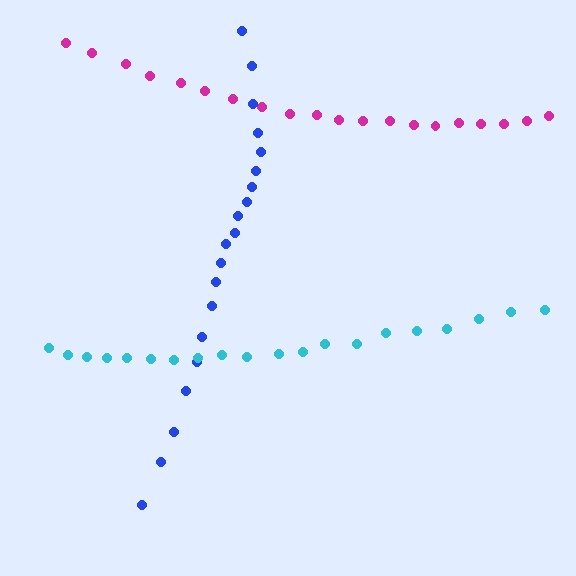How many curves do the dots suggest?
There are 3 distinct paths.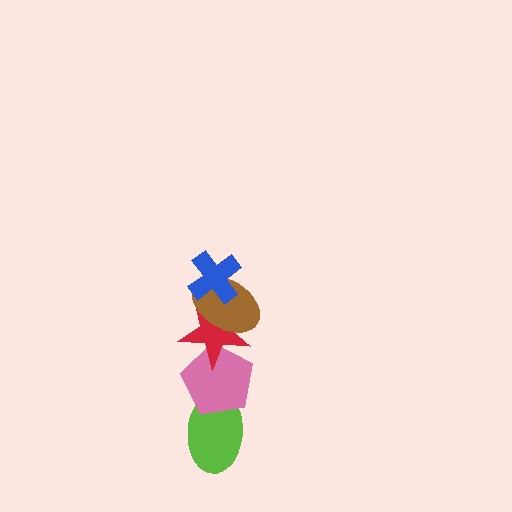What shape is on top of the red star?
The brown ellipse is on top of the red star.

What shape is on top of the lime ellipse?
The pink pentagon is on top of the lime ellipse.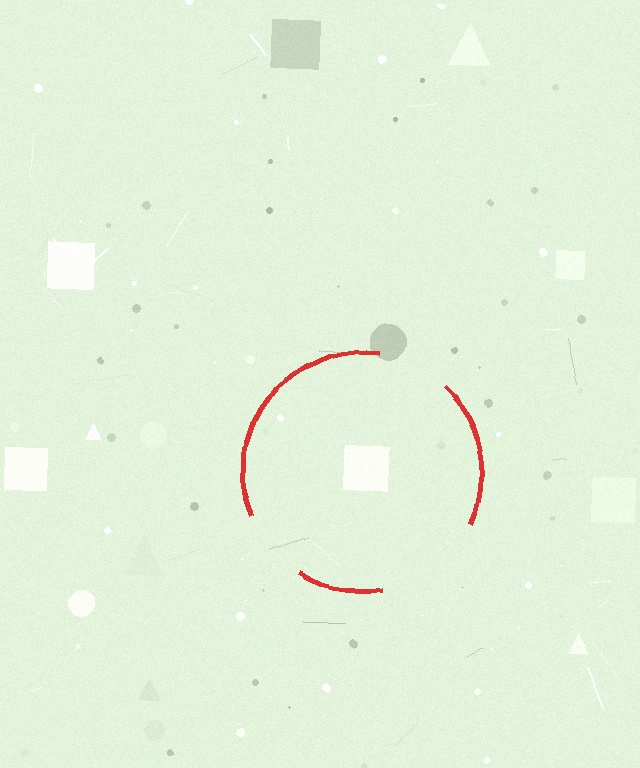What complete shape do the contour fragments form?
The contour fragments form a circle.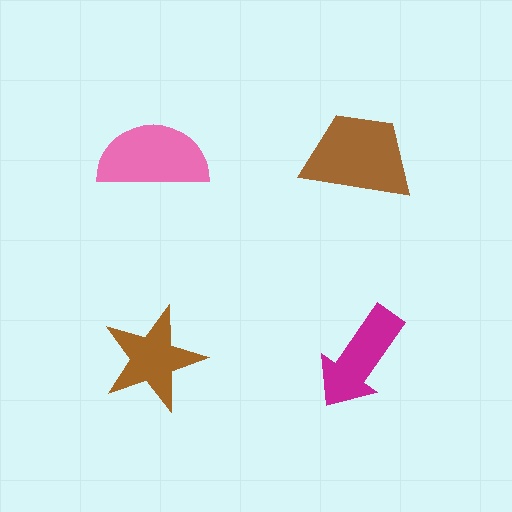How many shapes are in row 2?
2 shapes.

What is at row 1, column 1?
A pink semicircle.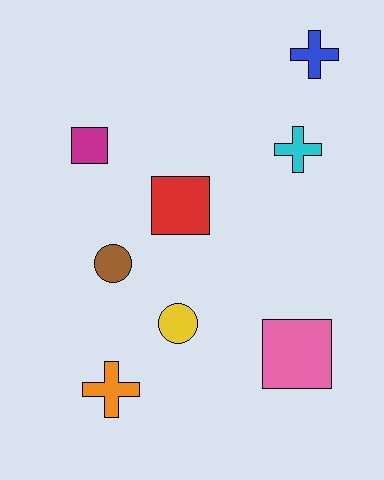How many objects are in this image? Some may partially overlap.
There are 8 objects.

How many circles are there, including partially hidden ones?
There are 2 circles.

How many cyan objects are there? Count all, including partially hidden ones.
There is 1 cyan object.